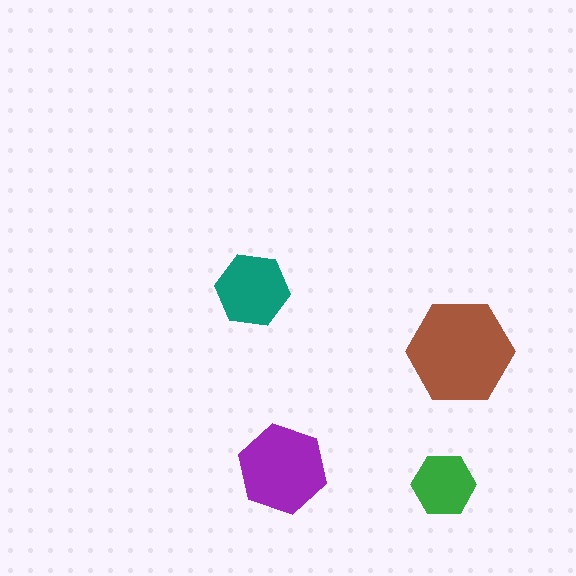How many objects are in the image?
There are 4 objects in the image.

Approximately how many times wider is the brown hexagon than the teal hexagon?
About 1.5 times wider.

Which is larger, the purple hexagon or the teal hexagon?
The purple one.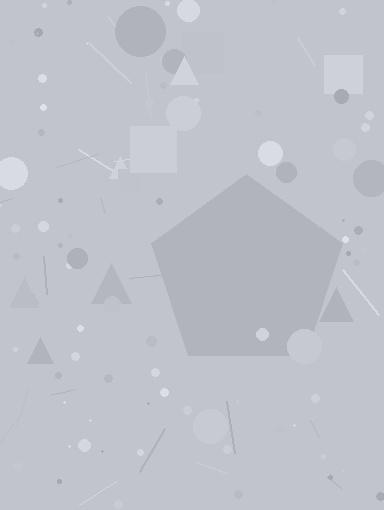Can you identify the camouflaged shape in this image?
The camouflaged shape is a pentagon.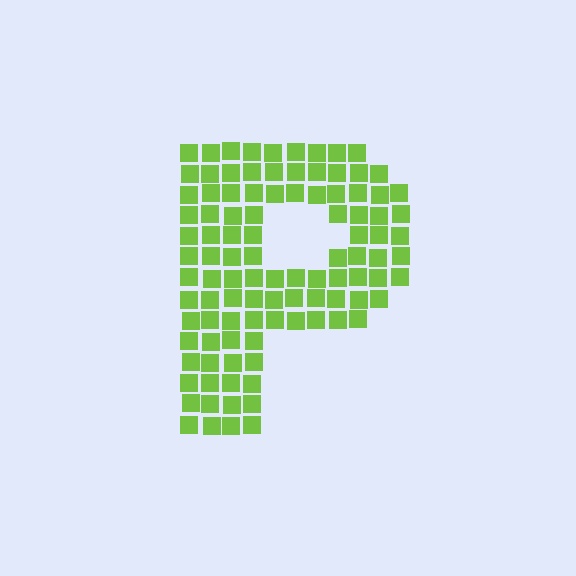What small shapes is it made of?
It is made of small squares.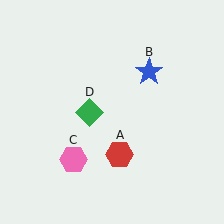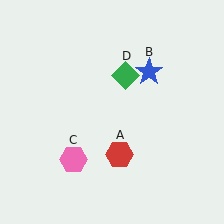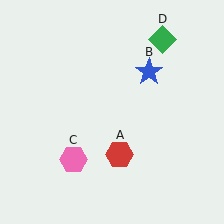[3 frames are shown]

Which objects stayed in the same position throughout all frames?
Red hexagon (object A) and blue star (object B) and pink hexagon (object C) remained stationary.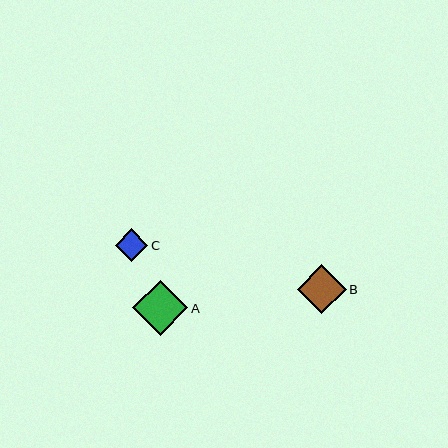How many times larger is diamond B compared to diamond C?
Diamond B is approximately 1.5 times the size of diamond C.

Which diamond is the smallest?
Diamond C is the smallest with a size of approximately 33 pixels.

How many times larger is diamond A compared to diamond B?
Diamond A is approximately 1.1 times the size of diamond B.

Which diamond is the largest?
Diamond A is the largest with a size of approximately 55 pixels.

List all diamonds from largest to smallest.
From largest to smallest: A, B, C.